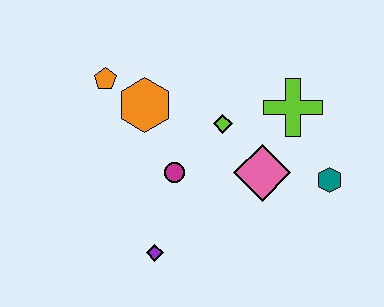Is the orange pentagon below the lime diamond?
No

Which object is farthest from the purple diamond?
The lime cross is farthest from the purple diamond.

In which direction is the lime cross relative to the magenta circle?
The lime cross is to the right of the magenta circle.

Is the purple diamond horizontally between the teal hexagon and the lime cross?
No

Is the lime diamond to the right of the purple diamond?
Yes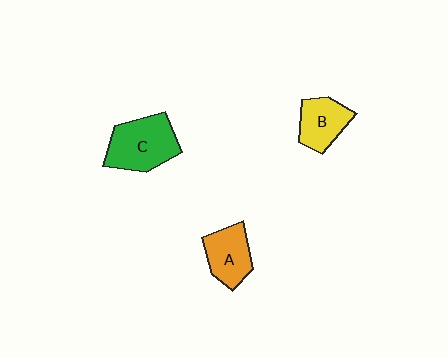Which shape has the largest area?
Shape C (green).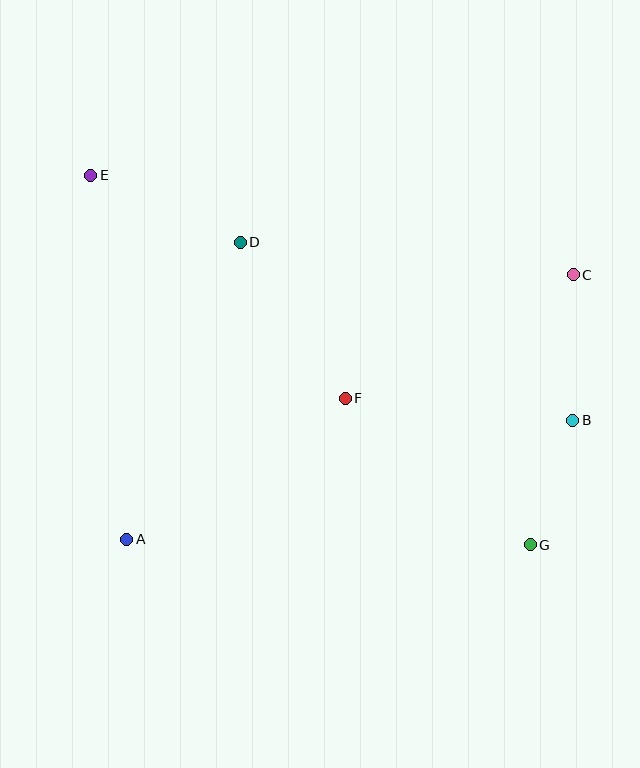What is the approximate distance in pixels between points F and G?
The distance between F and G is approximately 236 pixels.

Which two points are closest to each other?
Points B and G are closest to each other.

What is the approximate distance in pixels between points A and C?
The distance between A and C is approximately 519 pixels.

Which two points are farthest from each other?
Points E and G are farthest from each other.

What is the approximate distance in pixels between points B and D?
The distance between B and D is approximately 377 pixels.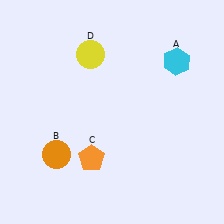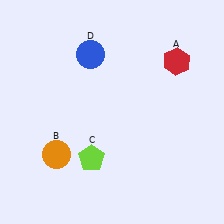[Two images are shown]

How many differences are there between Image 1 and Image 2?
There are 3 differences between the two images.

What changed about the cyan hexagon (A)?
In Image 1, A is cyan. In Image 2, it changed to red.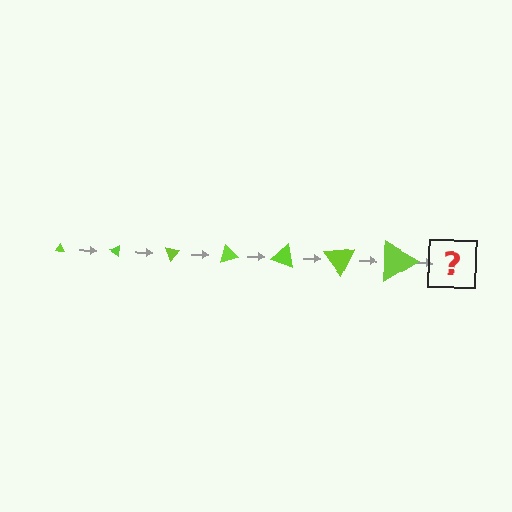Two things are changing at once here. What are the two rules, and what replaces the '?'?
The two rules are that the triangle grows larger each step and it rotates 35 degrees each step. The '?' should be a triangle, larger than the previous one and rotated 245 degrees from the start.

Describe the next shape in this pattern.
It should be a triangle, larger than the previous one and rotated 245 degrees from the start.